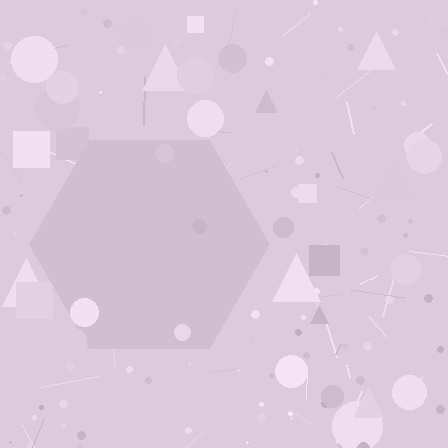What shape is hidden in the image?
A hexagon is hidden in the image.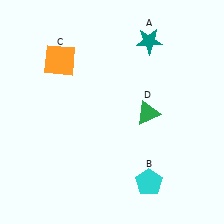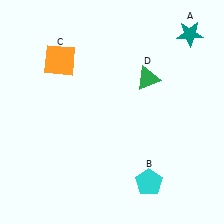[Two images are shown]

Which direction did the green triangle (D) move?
The green triangle (D) moved up.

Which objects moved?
The objects that moved are: the teal star (A), the green triangle (D).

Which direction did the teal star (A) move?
The teal star (A) moved right.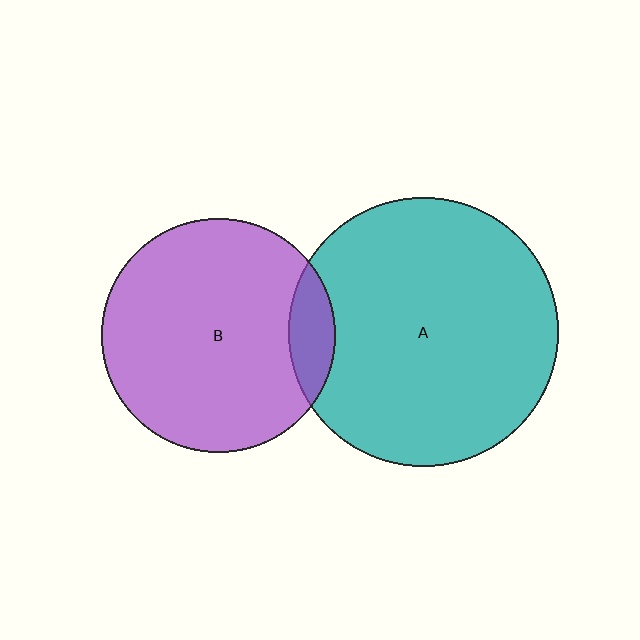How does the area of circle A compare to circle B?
Approximately 1.3 times.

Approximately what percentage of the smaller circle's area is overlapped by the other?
Approximately 10%.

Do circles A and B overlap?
Yes.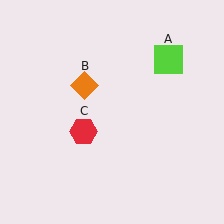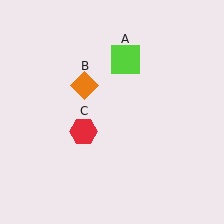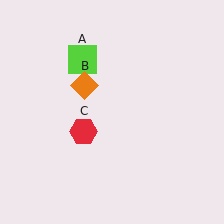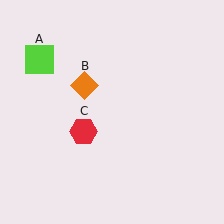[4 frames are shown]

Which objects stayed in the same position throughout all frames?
Orange diamond (object B) and red hexagon (object C) remained stationary.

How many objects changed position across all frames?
1 object changed position: lime square (object A).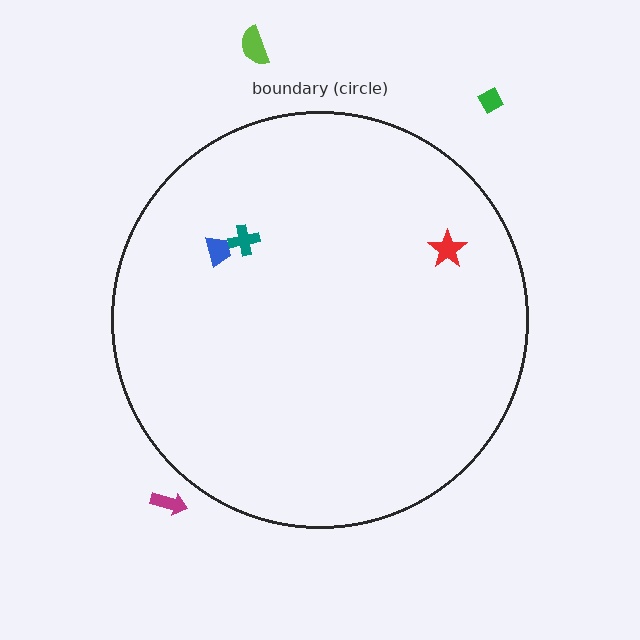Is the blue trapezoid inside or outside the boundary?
Inside.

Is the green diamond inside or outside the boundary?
Outside.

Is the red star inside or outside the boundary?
Inside.